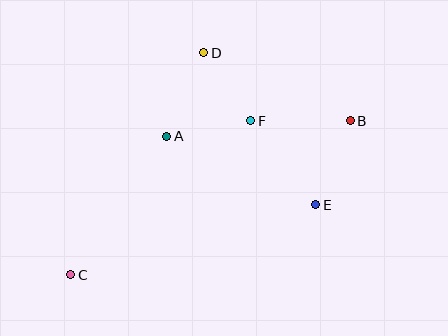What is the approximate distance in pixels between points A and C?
The distance between A and C is approximately 169 pixels.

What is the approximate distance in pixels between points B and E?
The distance between B and E is approximately 91 pixels.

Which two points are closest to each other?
Points D and F are closest to each other.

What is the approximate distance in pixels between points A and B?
The distance between A and B is approximately 184 pixels.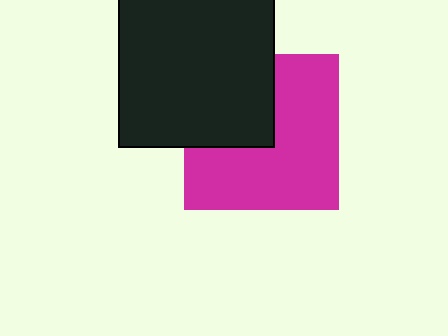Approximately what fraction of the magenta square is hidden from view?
Roughly 36% of the magenta square is hidden behind the black rectangle.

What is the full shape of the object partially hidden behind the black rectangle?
The partially hidden object is a magenta square.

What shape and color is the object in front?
The object in front is a black rectangle.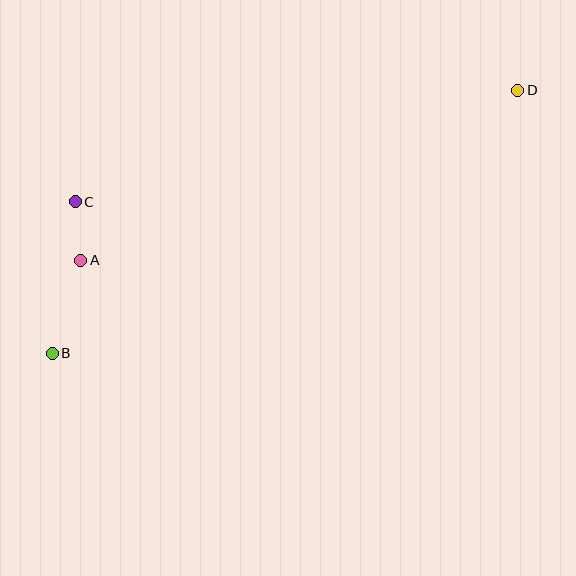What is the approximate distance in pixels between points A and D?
The distance between A and D is approximately 469 pixels.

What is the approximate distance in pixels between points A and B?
The distance between A and B is approximately 97 pixels.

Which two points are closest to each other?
Points A and C are closest to each other.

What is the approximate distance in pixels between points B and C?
The distance between B and C is approximately 153 pixels.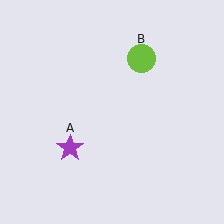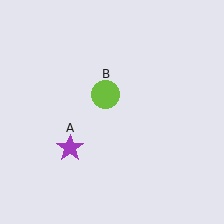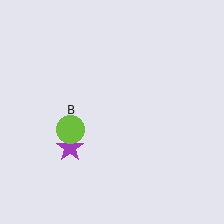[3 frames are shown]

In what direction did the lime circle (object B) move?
The lime circle (object B) moved down and to the left.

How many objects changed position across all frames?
1 object changed position: lime circle (object B).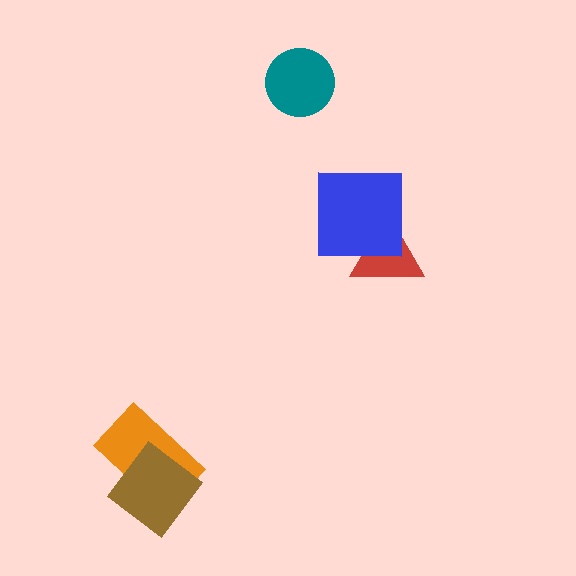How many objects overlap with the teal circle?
0 objects overlap with the teal circle.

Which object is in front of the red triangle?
The blue square is in front of the red triangle.